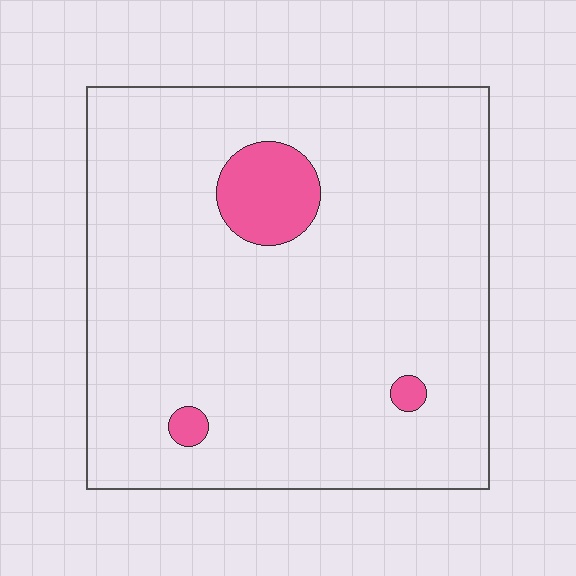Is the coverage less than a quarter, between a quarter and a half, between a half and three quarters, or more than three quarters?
Less than a quarter.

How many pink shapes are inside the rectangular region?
3.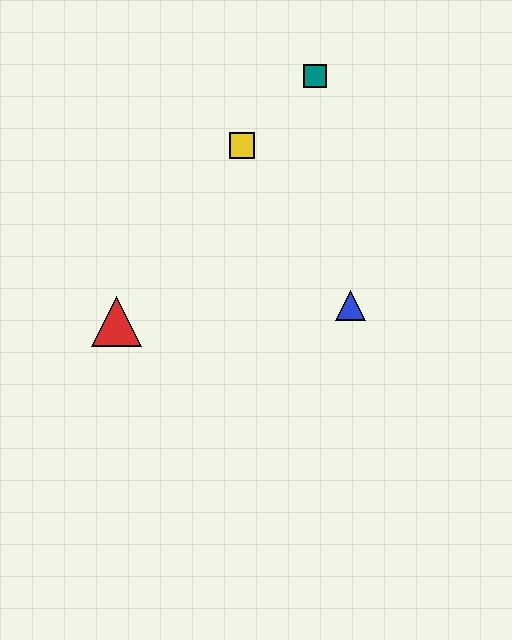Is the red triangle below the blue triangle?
Yes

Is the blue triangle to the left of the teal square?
No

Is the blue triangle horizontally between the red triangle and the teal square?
No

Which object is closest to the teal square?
The yellow square is closest to the teal square.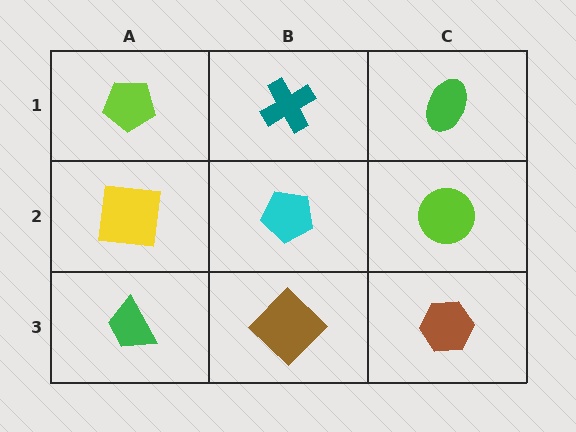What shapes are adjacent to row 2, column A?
A lime pentagon (row 1, column A), a green trapezoid (row 3, column A), a cyan pentagon (row 2, column B).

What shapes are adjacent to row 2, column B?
A teal cross (row 1, column B), a brown diamond (row 3, column B), a yellow square (row 2, column A), a lime circle (row 2, column C).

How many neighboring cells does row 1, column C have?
2.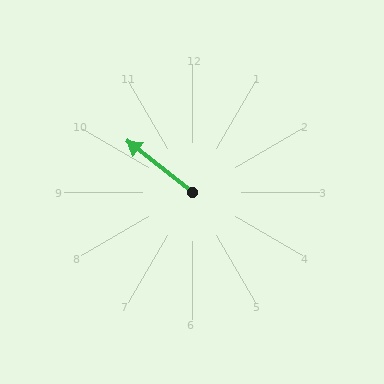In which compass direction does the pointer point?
Northwest.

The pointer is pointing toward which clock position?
Roughly 10 o'clock.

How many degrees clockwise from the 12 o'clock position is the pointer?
Approximately 308 degrees.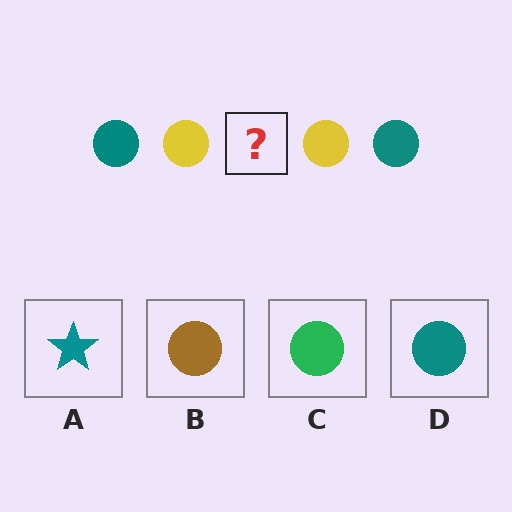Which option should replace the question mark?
Option D.